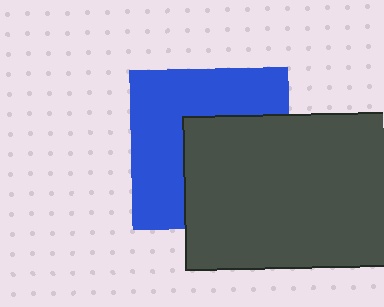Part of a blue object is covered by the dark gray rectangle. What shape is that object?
It is a square.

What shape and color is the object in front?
The object in front is a dark gray rectangle.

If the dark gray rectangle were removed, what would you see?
You would see the complete blue square.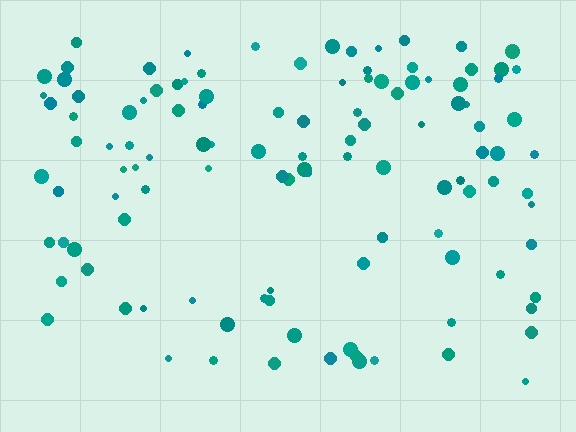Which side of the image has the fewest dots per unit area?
The bottom.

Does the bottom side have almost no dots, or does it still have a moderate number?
Still a moderate number, just noticeably fewer than the top.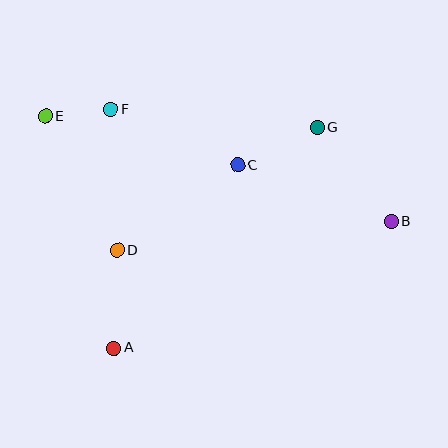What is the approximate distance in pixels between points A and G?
The distance between A and G is approximately 300 pixels.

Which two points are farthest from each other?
Points B and E are farthest from each other.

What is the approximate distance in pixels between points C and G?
The distance between C and G is approximately 88 pixels.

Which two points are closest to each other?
Points E and F are closest to each other.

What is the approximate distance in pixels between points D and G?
The distance between D and G is approximately 235 pixels.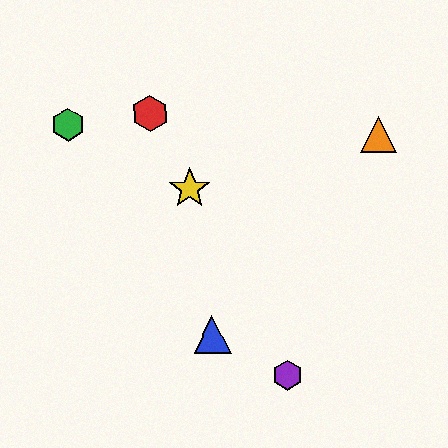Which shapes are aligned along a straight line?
The red hexagon, the yellow star, the purple hexagon are aligned along a straight line.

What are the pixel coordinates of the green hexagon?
The green hexagon is at (68, 124).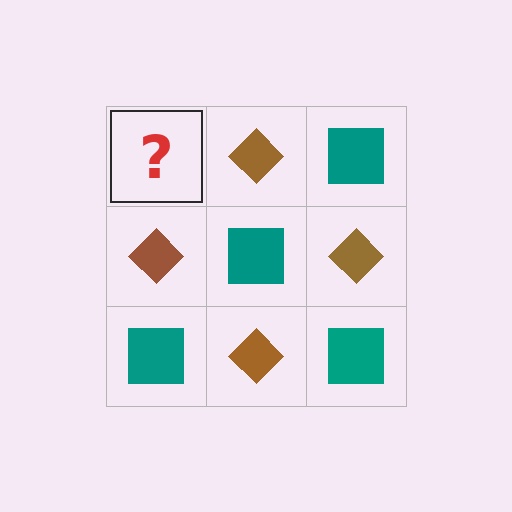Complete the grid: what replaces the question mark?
The question mark should be replaced with a teal square.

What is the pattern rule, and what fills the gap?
The rule is that it alternates teal square and brown diamond in a checkerboard pattern. The gap should be filled with a teal square.